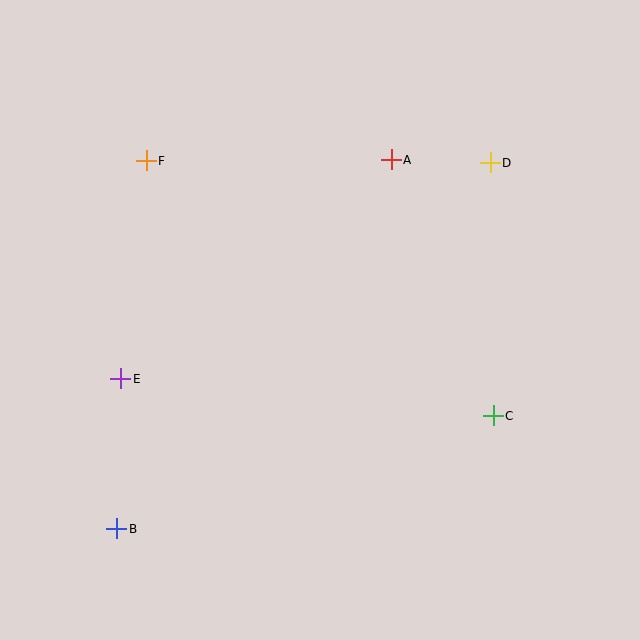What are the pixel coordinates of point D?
Point D is at (490, 163).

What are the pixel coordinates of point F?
Point F is at (146, 161).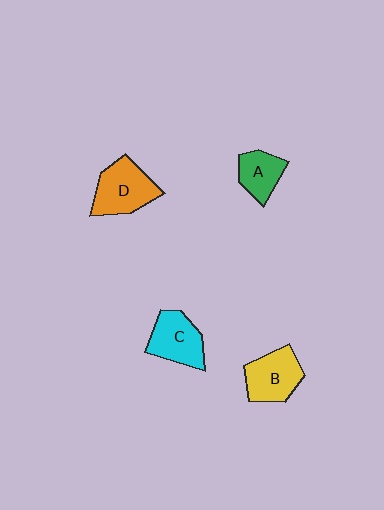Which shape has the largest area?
Shape D (orange).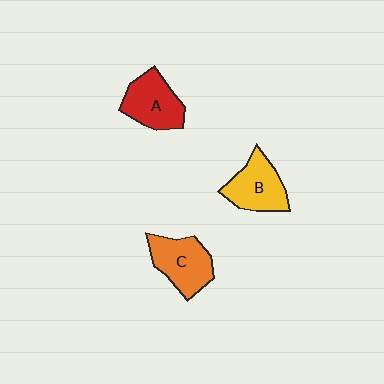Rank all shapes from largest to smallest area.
From largest to smallest: C (orange), B (yellow), A (red).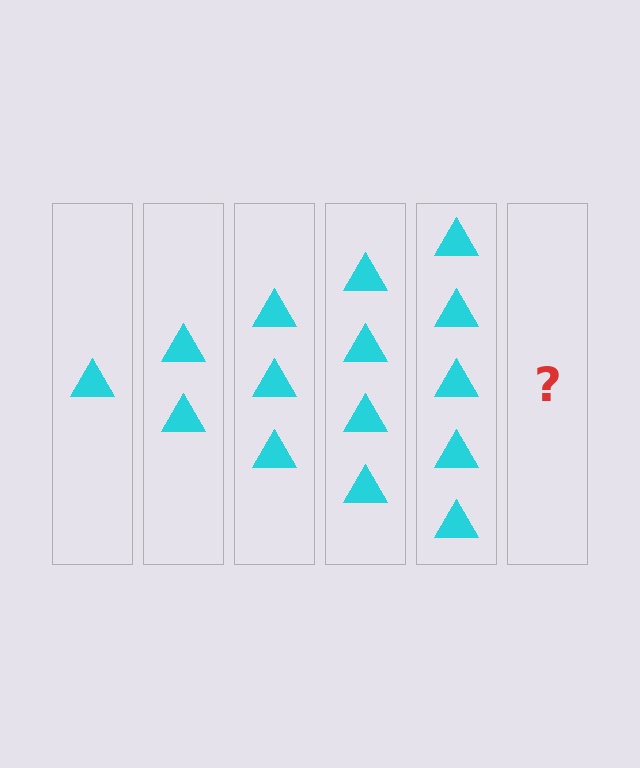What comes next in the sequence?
The next element should be 6 triangles.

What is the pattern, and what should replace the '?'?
The pattern is that each step adds one more triangle. The '?' should be 6 triangles.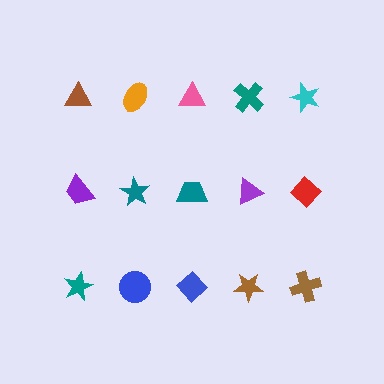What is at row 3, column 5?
A brown cross.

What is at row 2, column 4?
A purple triangle.